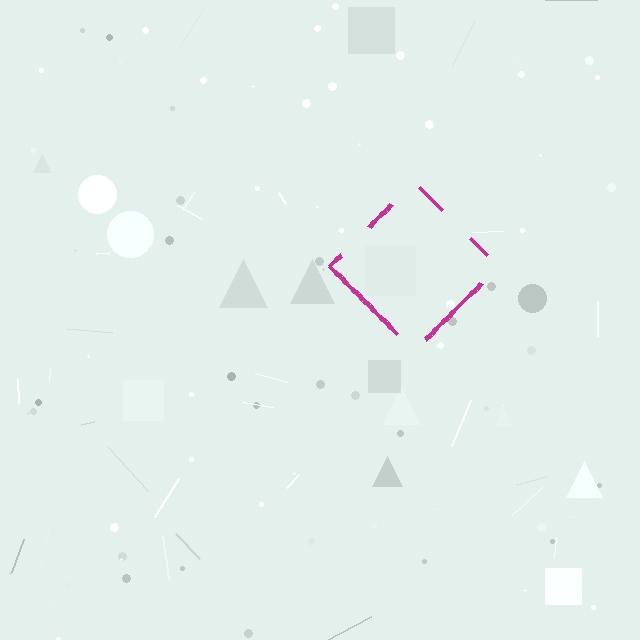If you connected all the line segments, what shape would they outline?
They would outline a diamond.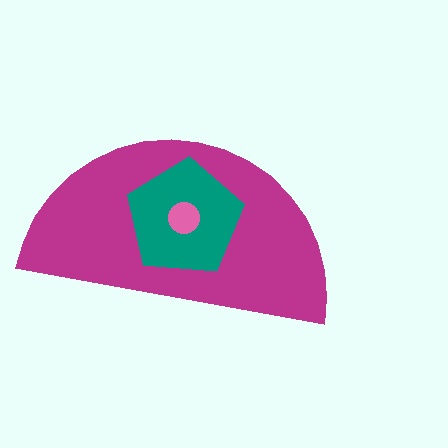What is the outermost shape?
The magenta semicircle.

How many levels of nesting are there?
3.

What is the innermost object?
The pink circle.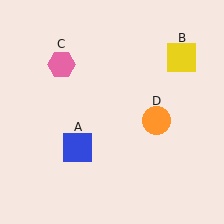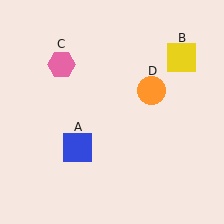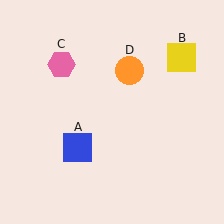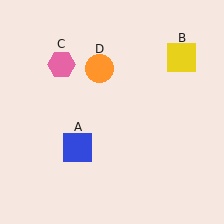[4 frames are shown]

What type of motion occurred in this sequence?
The orange circle (object D) rotated counterclockwise around the center of the scene.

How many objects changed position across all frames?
1 object changed position: orange circle (object D).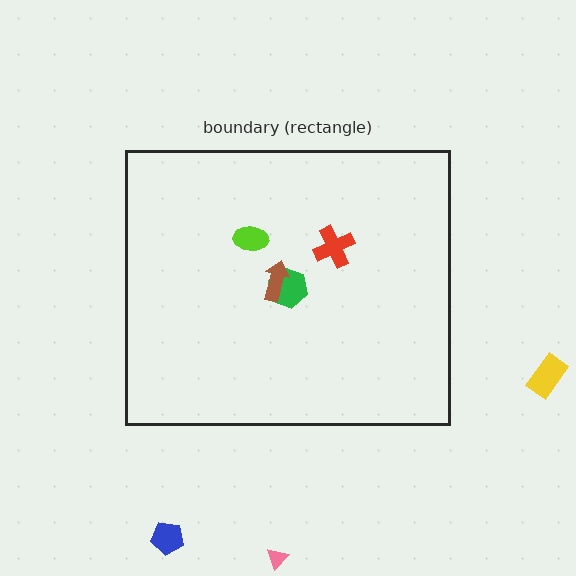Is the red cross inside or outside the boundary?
Inside.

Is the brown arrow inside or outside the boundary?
Inside.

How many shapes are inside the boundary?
4 inside, 3 outside.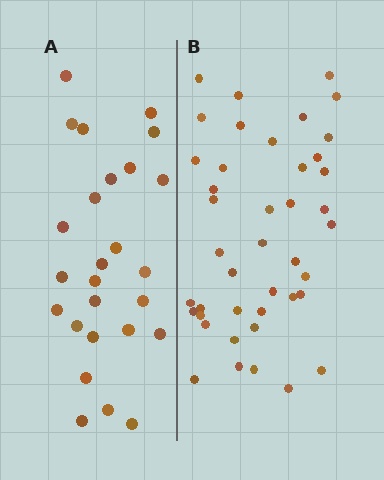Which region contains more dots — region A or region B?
Region B (the right region) has more dots.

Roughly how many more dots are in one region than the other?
Region B has approximately 15 more dots than region A.